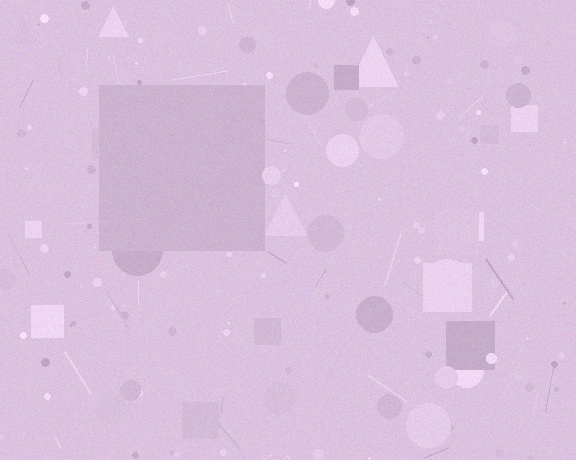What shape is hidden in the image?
A square is hidden in the image.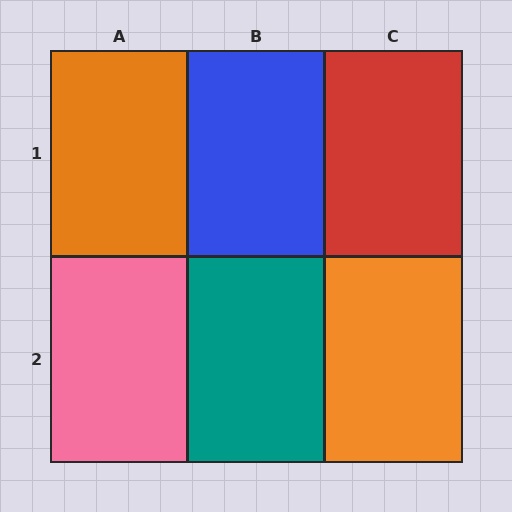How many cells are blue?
1 cell is blue.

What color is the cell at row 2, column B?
Teal.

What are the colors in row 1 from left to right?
Orange, blue, red.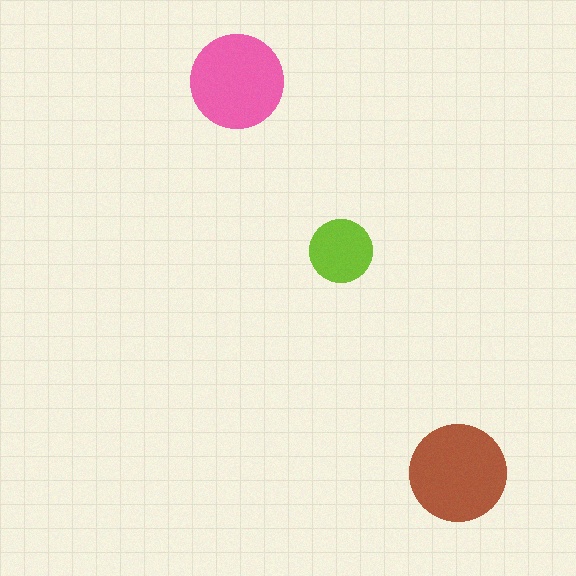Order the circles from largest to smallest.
the brown one, the pink one, the lime one.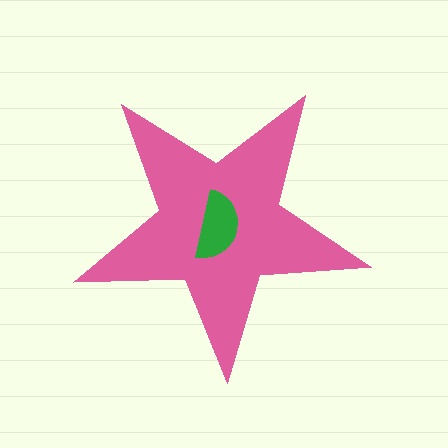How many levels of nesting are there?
2.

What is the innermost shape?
The green semicircle.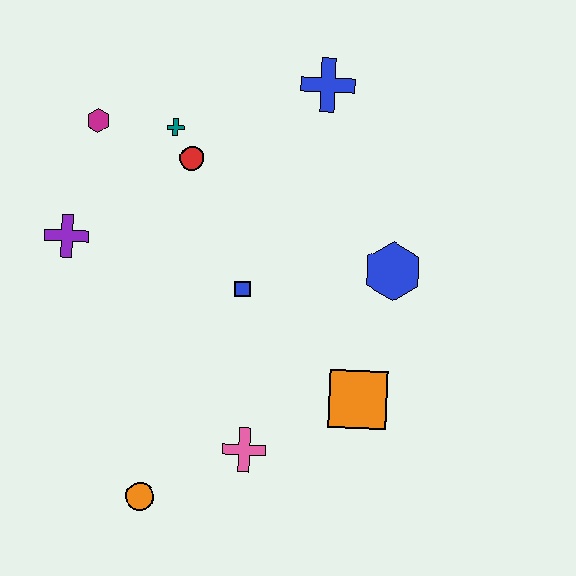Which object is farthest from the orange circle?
The blue cross is farthest from the orange circle.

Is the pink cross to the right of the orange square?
No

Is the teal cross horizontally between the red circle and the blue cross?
No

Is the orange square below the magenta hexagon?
Yes